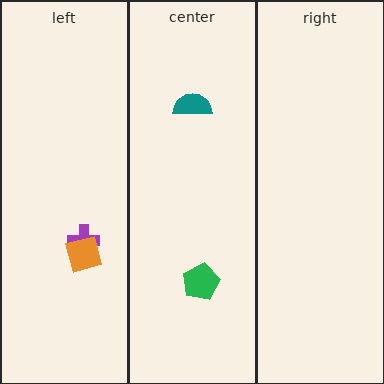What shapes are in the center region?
The teal semicircle, the green pentagon.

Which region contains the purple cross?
The left region.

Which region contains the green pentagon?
The center region.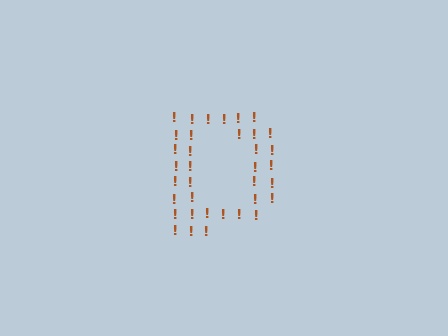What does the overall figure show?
The overall figure shows the letter D.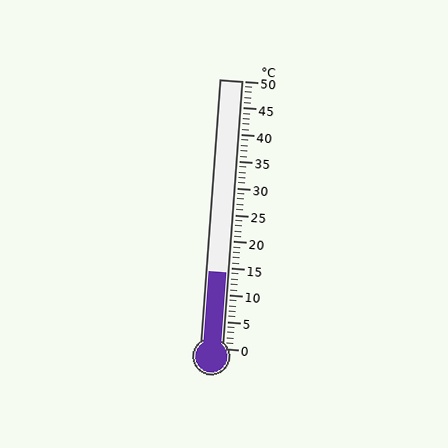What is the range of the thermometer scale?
The thermometer scale ranges from 0°C to 50°C.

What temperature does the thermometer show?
The thermometer shows approximately 14°C.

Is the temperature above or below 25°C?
The temperature is below 25°C.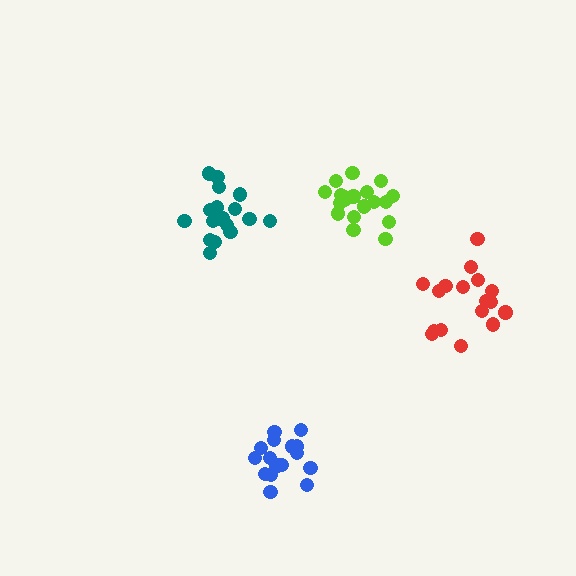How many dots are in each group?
Group 1: 17 dots, Group 2: 20 dots, Group 3: 17 dots, Group 4: 18 dots (72 total).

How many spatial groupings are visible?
There are 4 spatial groupings.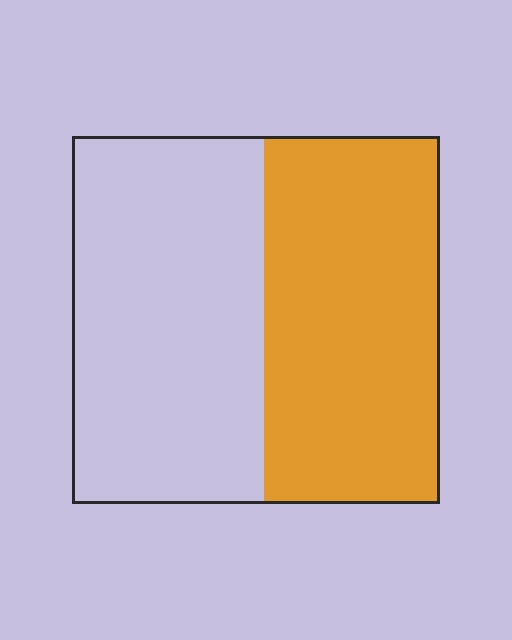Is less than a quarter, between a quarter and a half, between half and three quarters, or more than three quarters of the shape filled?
Between a quarter and a half.